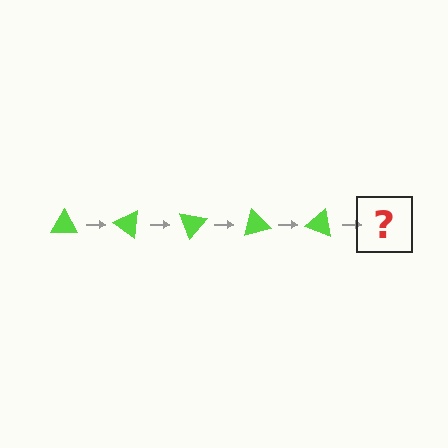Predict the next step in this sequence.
The next step is a lime triangle rotated 175 degrees.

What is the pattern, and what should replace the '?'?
The pattern is that the triangle rotates 35 degrees each step. The '?' should be a lime triangle rotated 175 degrees.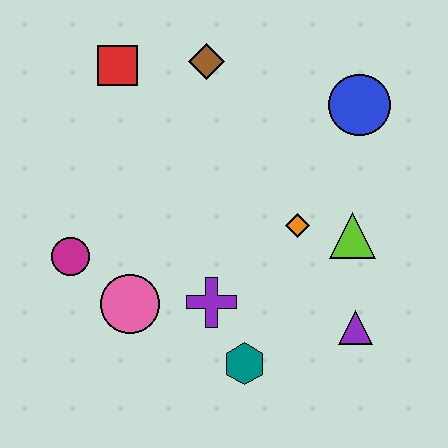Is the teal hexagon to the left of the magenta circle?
No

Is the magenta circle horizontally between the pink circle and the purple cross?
No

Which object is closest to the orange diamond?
The lime triangle is closest to the orange diamond.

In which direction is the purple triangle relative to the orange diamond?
The purple triangle is below the orange diamond.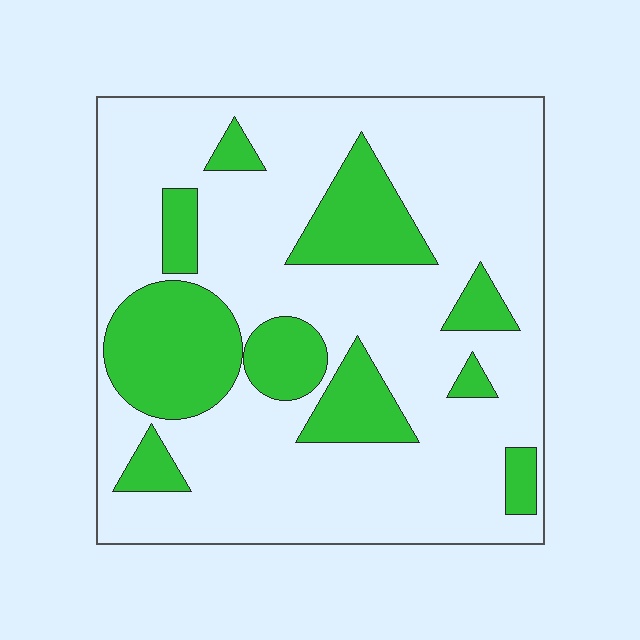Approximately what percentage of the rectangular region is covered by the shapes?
Approximately 25%.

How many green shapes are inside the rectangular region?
10.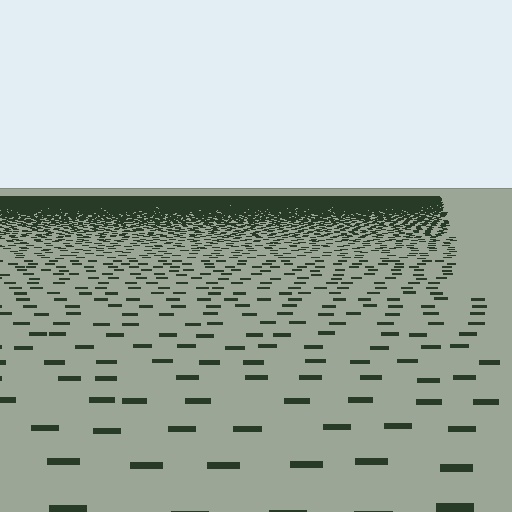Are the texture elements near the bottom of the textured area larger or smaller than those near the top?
Larger. Near the bottom, elements are closer to the viewer and appear at a bigger on-screen size.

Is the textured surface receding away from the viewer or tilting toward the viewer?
The surface is receding away from the viewer. Texture elements get smaller and denser toward the top.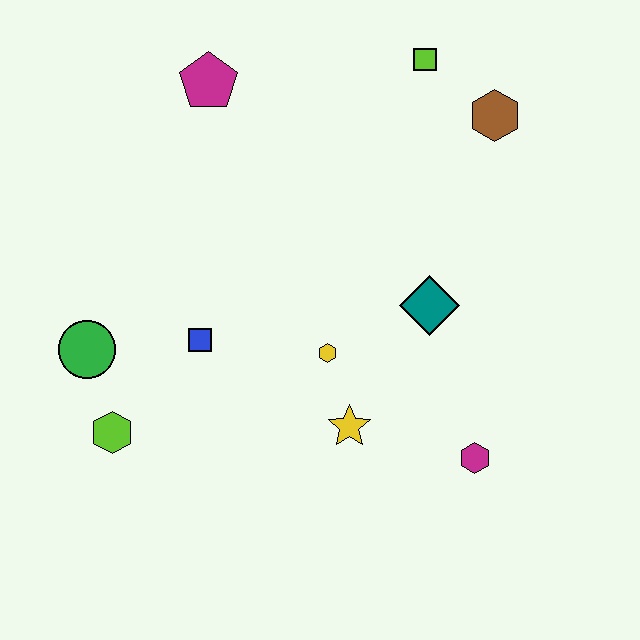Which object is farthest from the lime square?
The lime hexagon is farthest from the lime square.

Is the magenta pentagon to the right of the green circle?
Yes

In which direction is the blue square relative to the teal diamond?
The blue square is to the left of the teal diamond.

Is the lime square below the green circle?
No